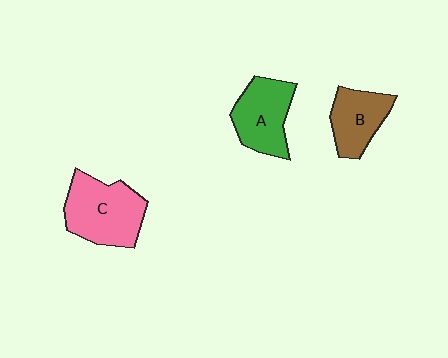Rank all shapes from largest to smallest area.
From largest to smallest: C (pink), A (green), B (brown).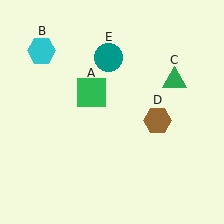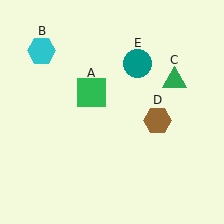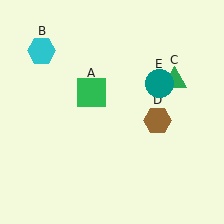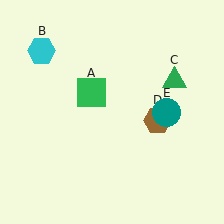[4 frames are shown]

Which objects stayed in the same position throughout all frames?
Green square (object A) and cyan hexagon (object B) and green triangle (object C) and brown hexagon (object D) remained stationary.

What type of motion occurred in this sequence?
The teal circle (object E) rotated clockwise around the center of the scene.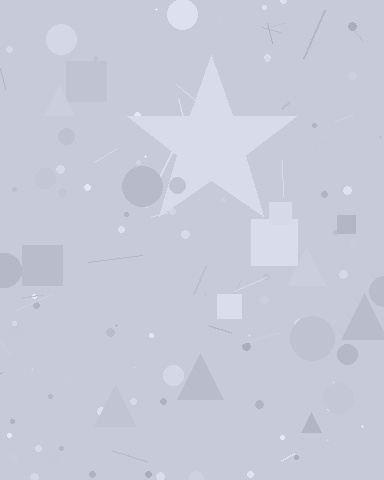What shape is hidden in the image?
A star is hidden in the image.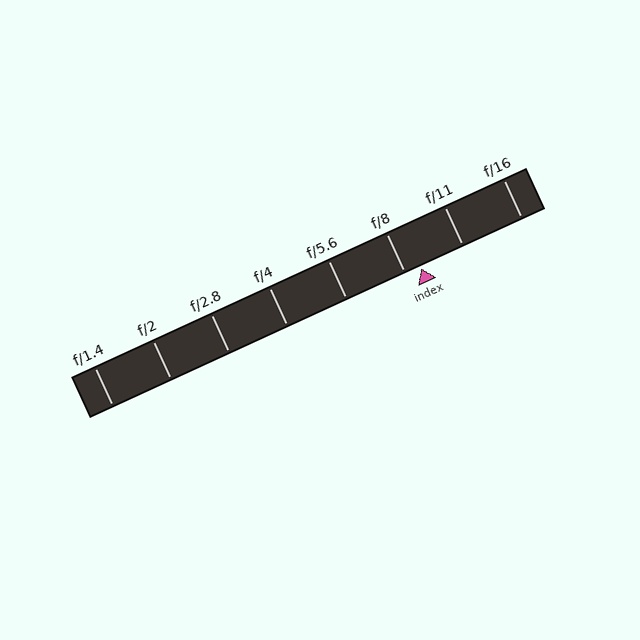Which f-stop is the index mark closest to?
The index mark is closest to f/8.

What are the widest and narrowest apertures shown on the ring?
The widest aperture shown is f/1.4 and the narrowest is f/16.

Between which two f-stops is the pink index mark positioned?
The index mark is between f/8 and f/11.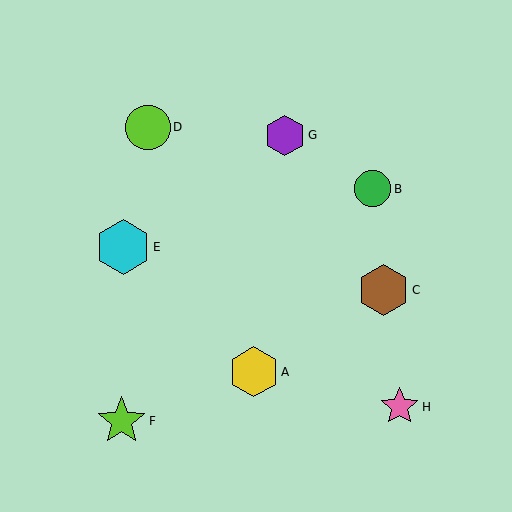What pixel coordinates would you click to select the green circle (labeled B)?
Click at (373, 189) to select the green circle B.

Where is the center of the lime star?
The center of the lime star is at (122, 421).